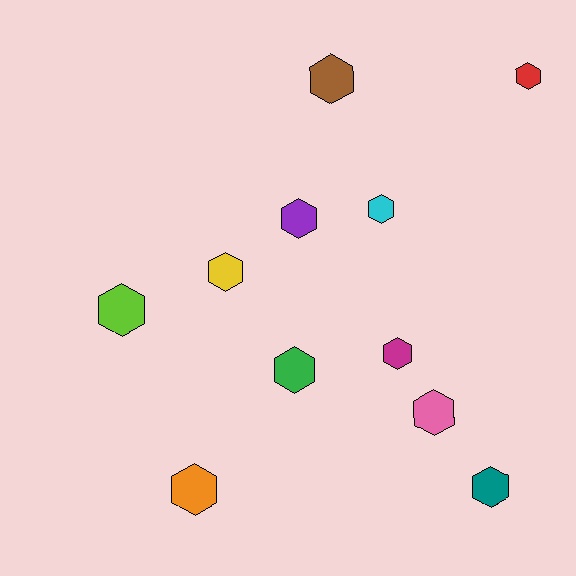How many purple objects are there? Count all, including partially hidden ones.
There is 1 purple object.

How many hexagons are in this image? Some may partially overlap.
There are 11 hexagons.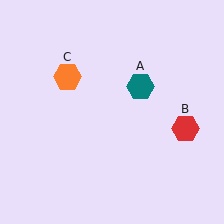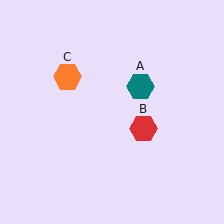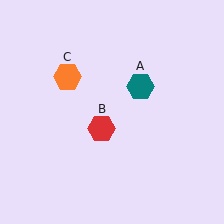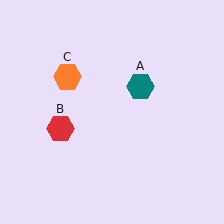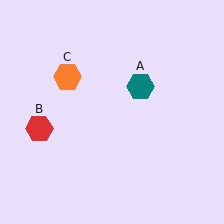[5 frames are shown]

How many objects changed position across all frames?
1 object changed position: red hexagon (object B).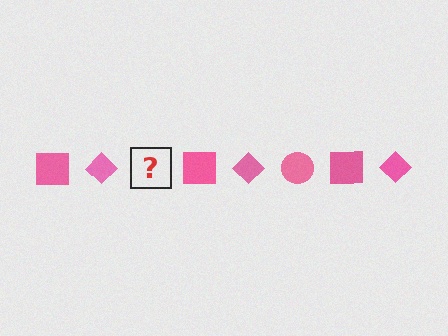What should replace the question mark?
The question mark should be replaced with a pink circle.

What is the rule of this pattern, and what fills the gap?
The rule is that the pattern cycles through square, diamond, circle shapes in pink. The gap should be filled with a pink circle.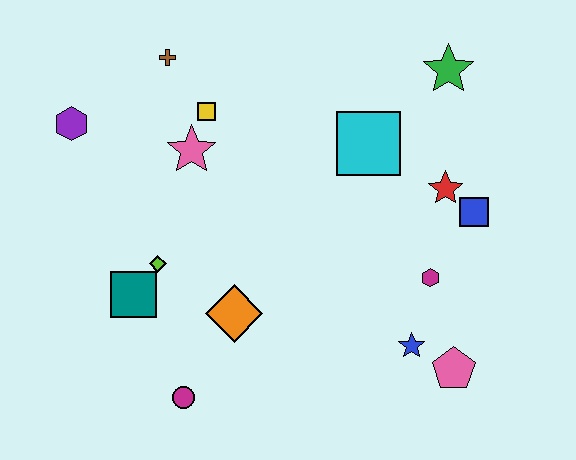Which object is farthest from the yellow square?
The pink pentagon is farthest from the yellow square.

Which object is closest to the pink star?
The yellow square is closest to the pink star.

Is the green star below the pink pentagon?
No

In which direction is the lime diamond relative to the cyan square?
The lime diamond is to the left of the cyan square.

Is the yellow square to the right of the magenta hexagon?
No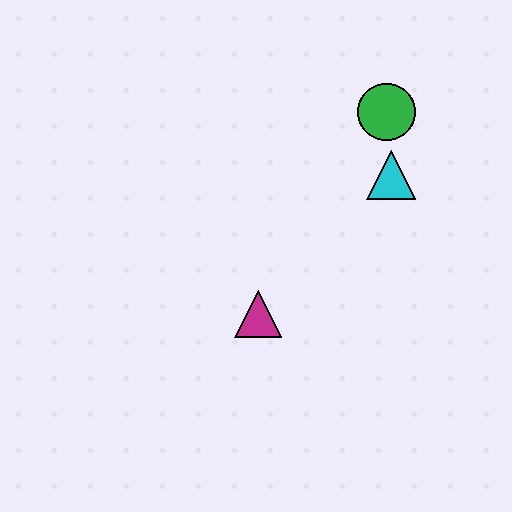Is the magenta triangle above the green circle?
No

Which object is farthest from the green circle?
The magenta triangle is farthest from the green circle.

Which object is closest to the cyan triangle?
The green circle is closest to the cyan triangle.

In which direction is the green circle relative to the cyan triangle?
The green circle is above the cyan triangle.